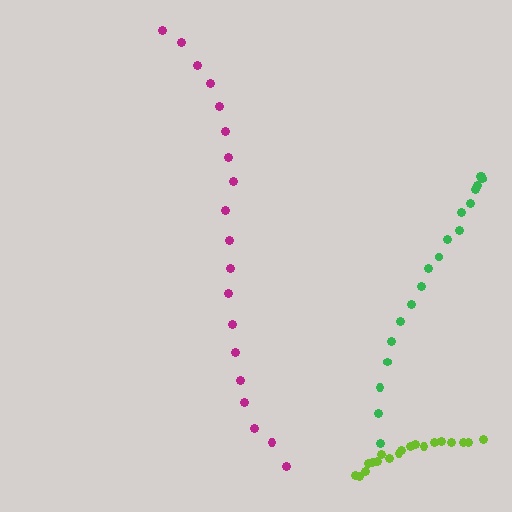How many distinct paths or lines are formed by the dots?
There are 3 distinct paths.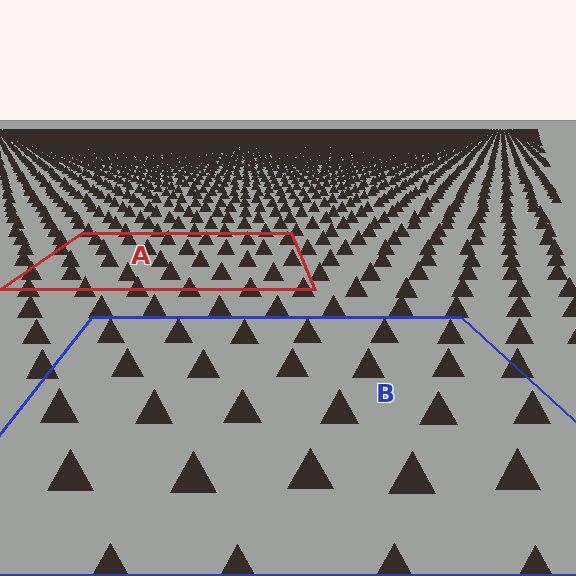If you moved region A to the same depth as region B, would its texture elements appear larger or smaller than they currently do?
They would appear larger. At a closer depth, the same texture elements are projected at a bigger on-screen size.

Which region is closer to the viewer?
Region B is closer. The texture elements there are larger and more spread out.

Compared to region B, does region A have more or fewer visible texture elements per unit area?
Region A has more texture elements per unit area — they are packed more densely because it is farther away.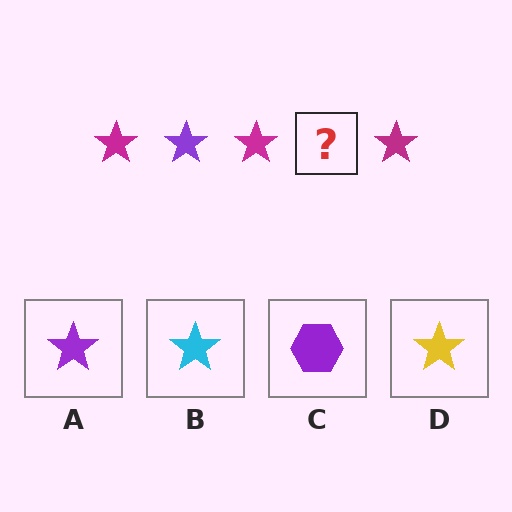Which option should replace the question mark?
Option A.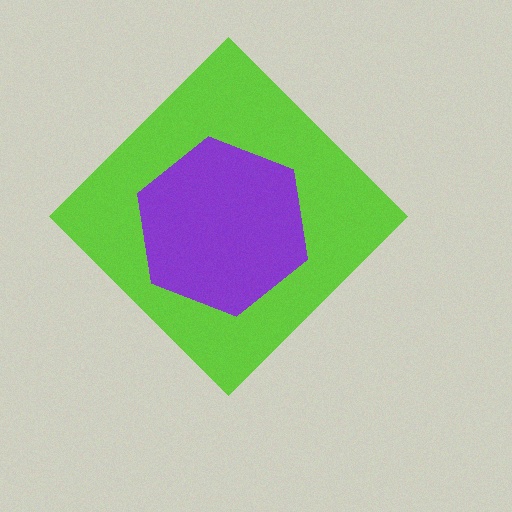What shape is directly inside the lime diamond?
The purple hexagon.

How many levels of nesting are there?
2.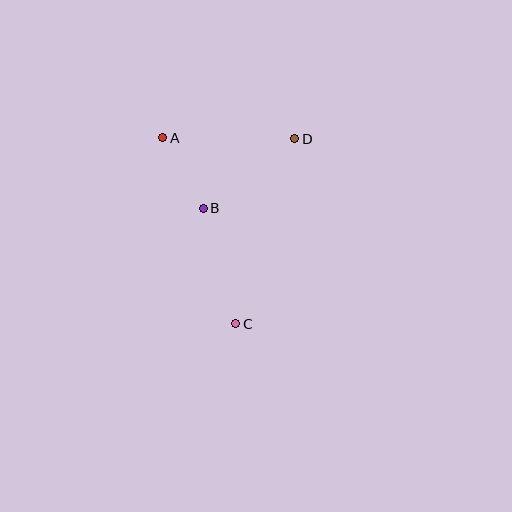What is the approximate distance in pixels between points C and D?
The distance between C and D is approximately 194 pixels.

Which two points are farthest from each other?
Points A and C are farthest from each other.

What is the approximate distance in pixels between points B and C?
The distance between B and C is approximately 120 pixels.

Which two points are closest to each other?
Points A and B are closest to each other.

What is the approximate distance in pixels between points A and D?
The distance between A and D is approximately 132 pixels.